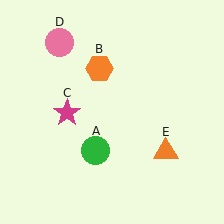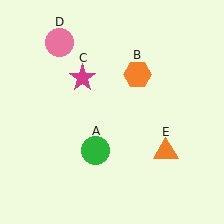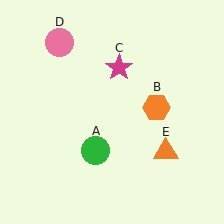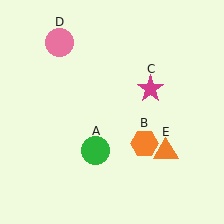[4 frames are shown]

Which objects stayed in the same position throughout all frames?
Green circle (object A) and pink circle (object D) and orange triangle (object E) remained stationary.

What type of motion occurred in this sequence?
The orange hexagon (object B), magenta star (object C) rotated clockwise around the center of the scene.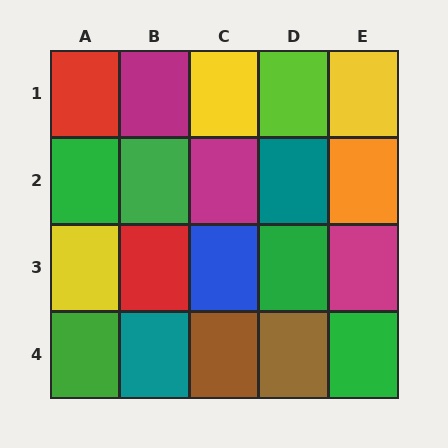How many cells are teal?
2 cells are teal.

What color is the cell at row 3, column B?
Red.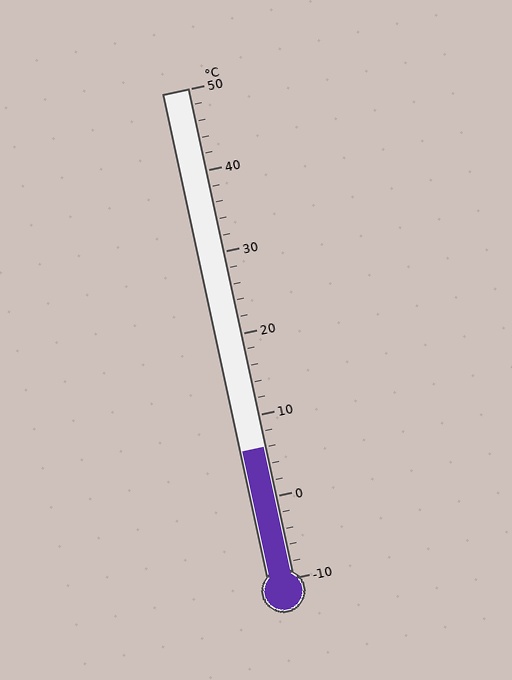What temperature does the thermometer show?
The thermometer shows approximately 6°C.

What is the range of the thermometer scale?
The thermometer scale ranges from -10°C to 50°C.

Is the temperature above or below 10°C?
The temperature is below 10°C.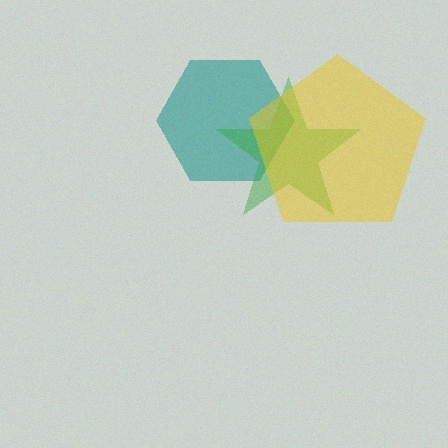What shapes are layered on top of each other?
The layered shapes are: a teal hexagon, a green star, a yellow pentagon.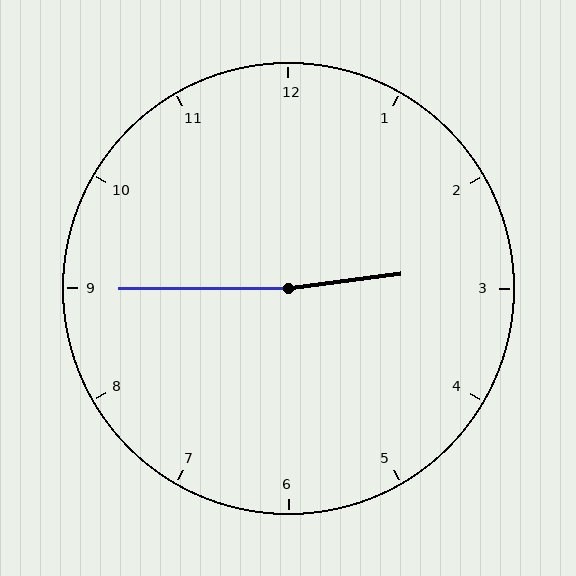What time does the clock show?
2:45.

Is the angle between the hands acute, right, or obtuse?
It is obtuse.